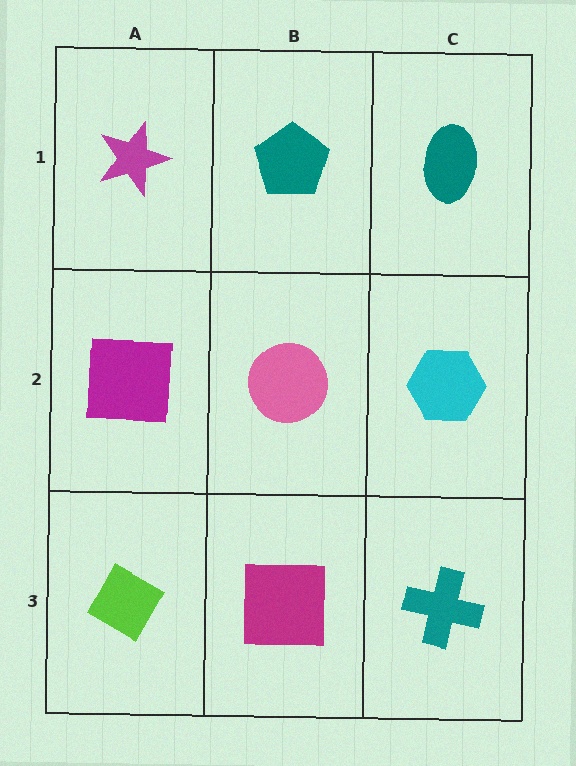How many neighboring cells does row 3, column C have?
2.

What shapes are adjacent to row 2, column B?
A teal pentagon (row 1, column B), a magenta square (row 3, column B), a magenta square (row 2, column A), a cyan hexagon (row 2, column C).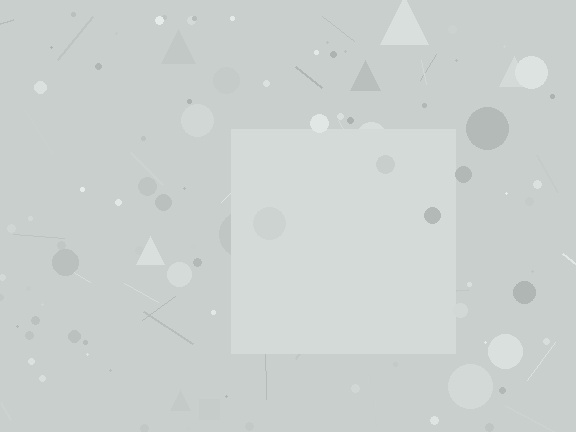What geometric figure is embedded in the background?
A square is embedded in the background.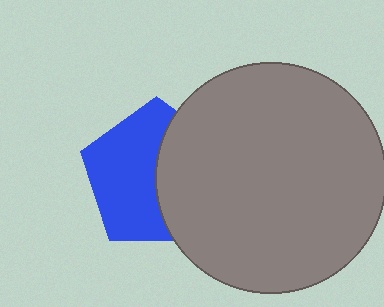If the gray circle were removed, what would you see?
You would see the complete blue pentagon.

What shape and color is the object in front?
The object in front is a gray circle.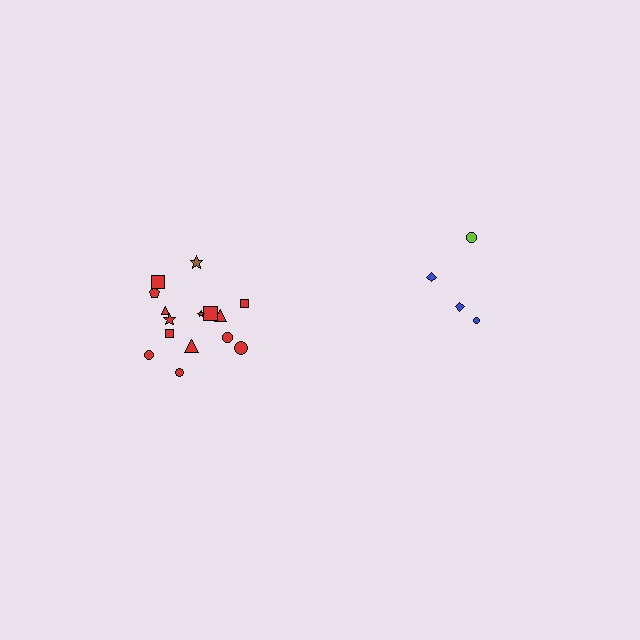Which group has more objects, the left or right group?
The left group.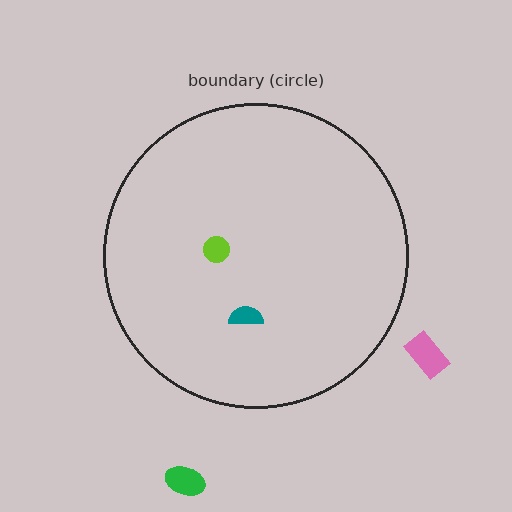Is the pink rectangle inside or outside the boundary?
Outside.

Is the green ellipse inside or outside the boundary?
Outside.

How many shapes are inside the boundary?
2 inside, 2 outside.